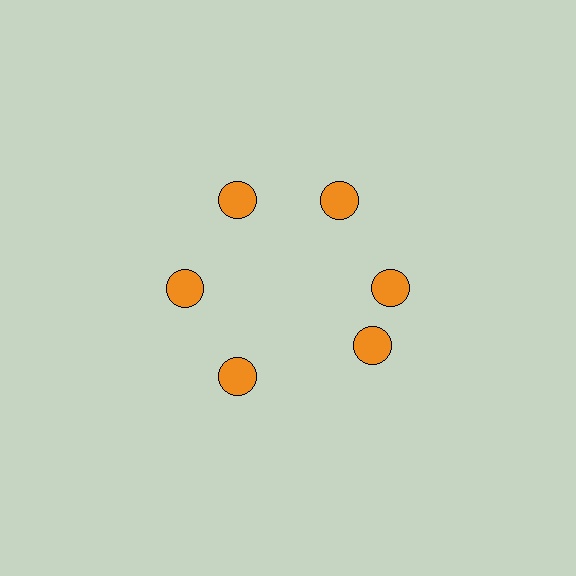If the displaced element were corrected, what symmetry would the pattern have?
It would have 6-fold rotational symmetry — the pattern would map onto itself every 60 degrees.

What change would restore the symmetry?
The symmetry would be restored by rotating it back into even spacing with its neighbors so that all 6 circles sit at equal angles and equal distance from the center.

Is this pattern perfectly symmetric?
No. The 6 orange circles are arranged in a ring, but one element near the 5 o'clock position is rotated out of alignment along the ring, breaking the 6-fold rotational symmetry.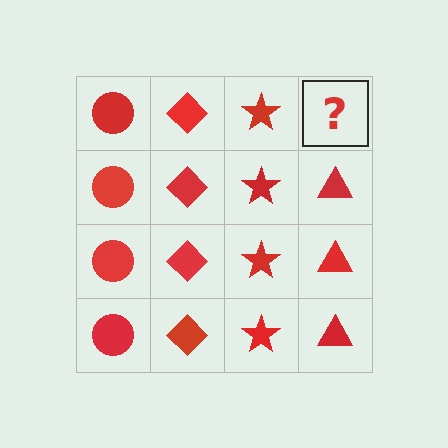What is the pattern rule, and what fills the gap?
The rule is that each column has a consistent shape. The gap should be filled with a red triangle.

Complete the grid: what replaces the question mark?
The question mark should be replaced with a red triangle.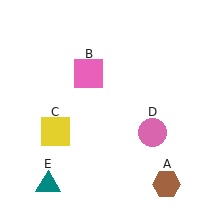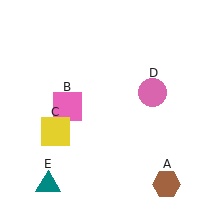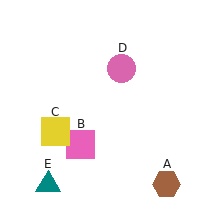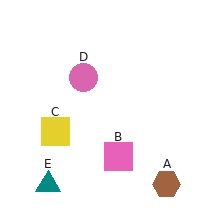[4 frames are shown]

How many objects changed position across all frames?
2 objects changed position: pink square (object B), pink circle (object D).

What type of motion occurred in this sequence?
The pink square (object B), pink circle (object D) rotated counterclockwise around the center of the scene.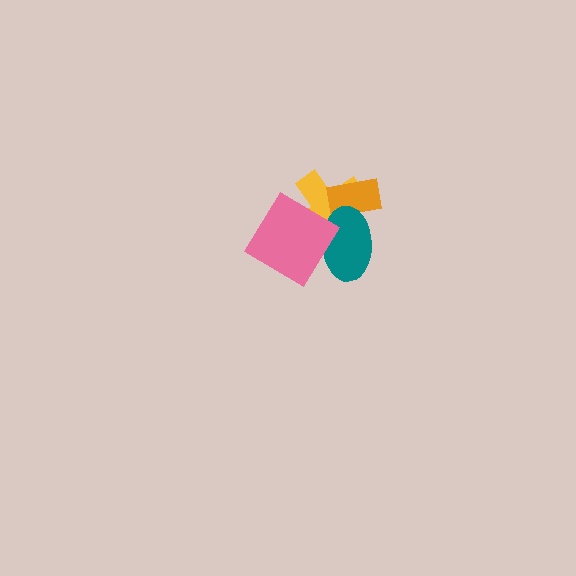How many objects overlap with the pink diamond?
2 objects overlap with the pink diamond.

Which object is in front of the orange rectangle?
The teal ellipse is in front of the orange rectangle.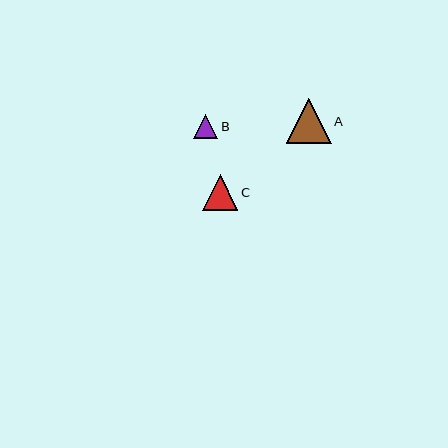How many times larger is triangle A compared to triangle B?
Triangle A is approximately 1.9 times the size of triangle B.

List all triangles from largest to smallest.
From largest to smallest: A, C, B.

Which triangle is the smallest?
Triangle B is the smallest with a size of approximately 24 pixels.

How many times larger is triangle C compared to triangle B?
Triangle C is approximately 1.5 times the size of triangle B.